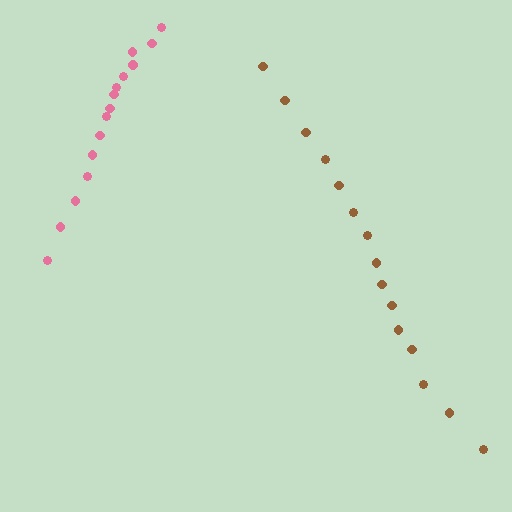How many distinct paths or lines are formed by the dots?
There are 2 distinct paths.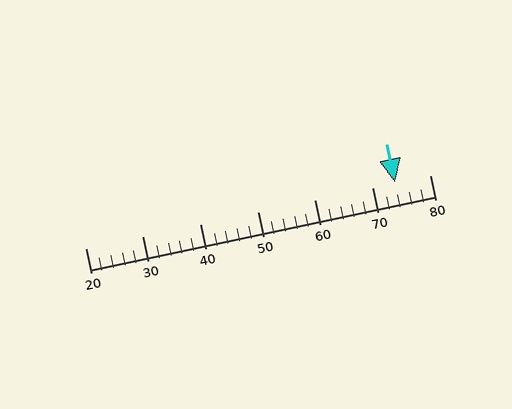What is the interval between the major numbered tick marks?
The major tick marks are spaced 10 units apart.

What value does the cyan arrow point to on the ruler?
The cyan arrow points to approximately 74.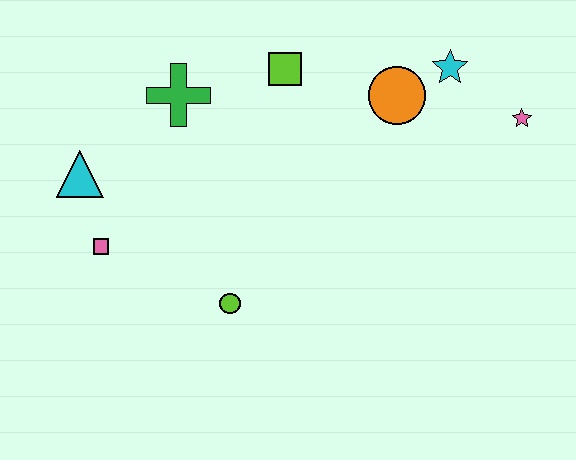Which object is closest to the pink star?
The cyan star is closest to the pink star.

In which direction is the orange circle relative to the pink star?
The orange circle is to the left of the pink star.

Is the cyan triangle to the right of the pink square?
No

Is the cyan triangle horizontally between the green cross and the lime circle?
No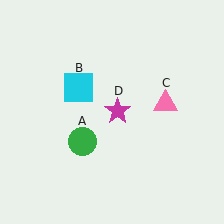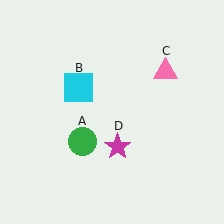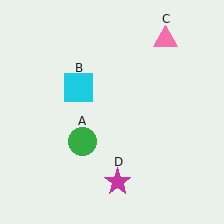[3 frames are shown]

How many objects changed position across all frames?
2 objects changed position: pink triangle (object C), magenta star (object D).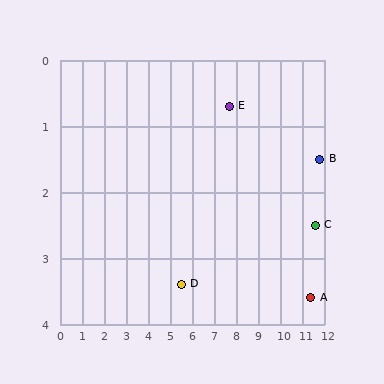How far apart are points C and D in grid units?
Points C and D are about 6.2 grid units apart.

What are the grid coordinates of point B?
Point B is at approximately (11.8, 1.5).